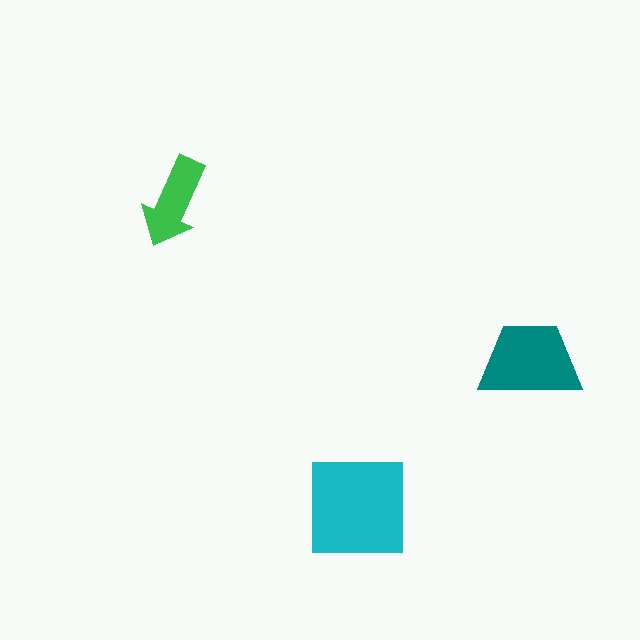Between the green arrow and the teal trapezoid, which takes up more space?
The teal trapezoid.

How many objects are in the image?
There are 3 objects in the image.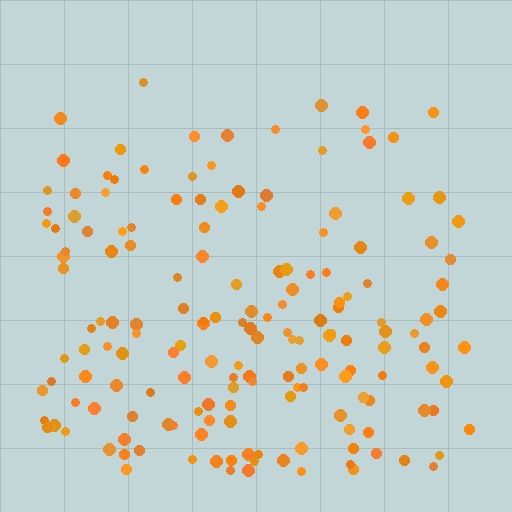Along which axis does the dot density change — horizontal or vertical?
Vertical.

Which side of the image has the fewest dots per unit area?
The top.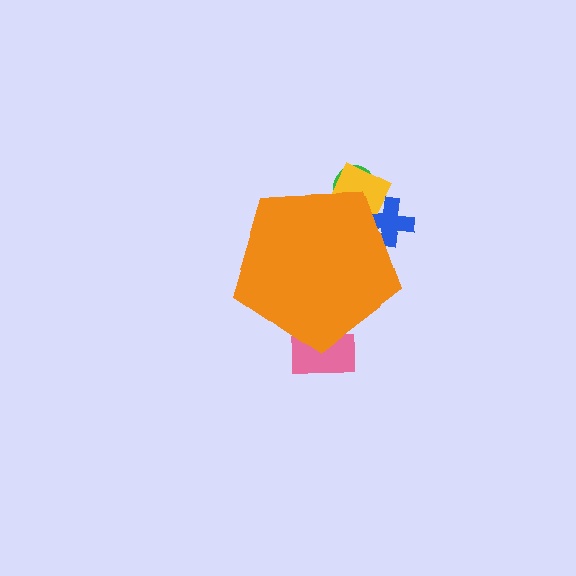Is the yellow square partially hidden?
Yes, the yellow square is partially hidden behind the orange pentagon.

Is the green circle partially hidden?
Yes, the green circle is partially hidden behind the orange pentagon.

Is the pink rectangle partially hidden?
Yes, the pink rectangle is partially hidden behind the orange pentagon.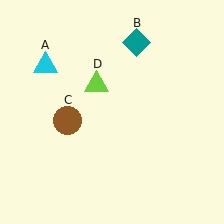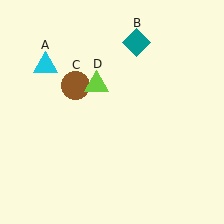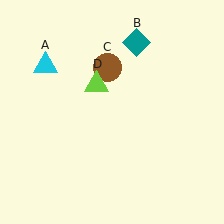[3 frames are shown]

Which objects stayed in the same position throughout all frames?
Cyan triangle (object A) and teal diamond (object B) and lime triangle (object D) remained stationary.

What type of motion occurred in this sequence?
The brown circle (object C) rotated clockwise around the center of the scene.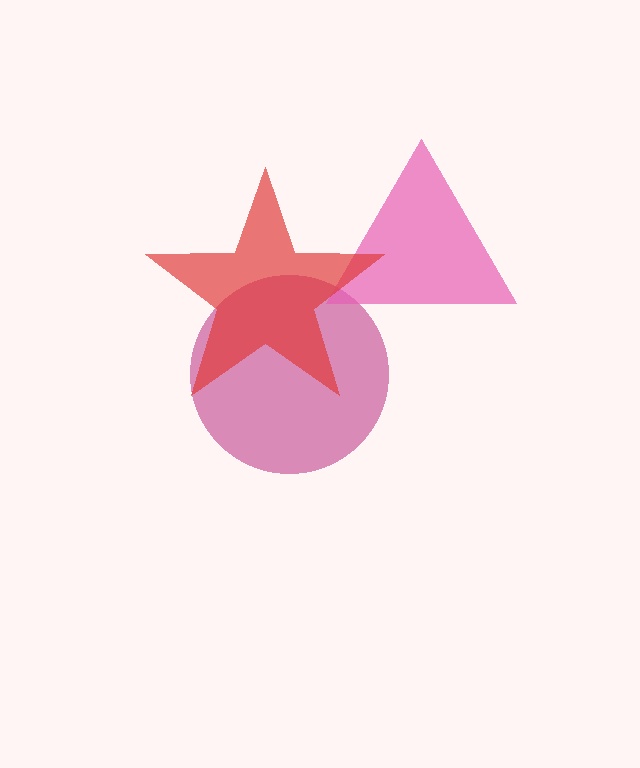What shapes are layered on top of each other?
The layered shapes are: a magenta circle, a pink triangle, a red star.